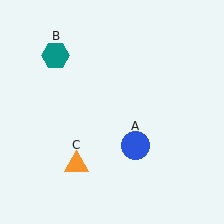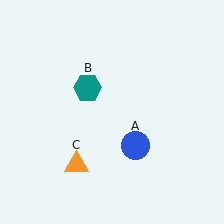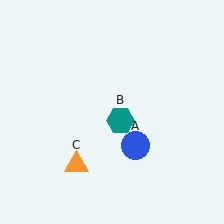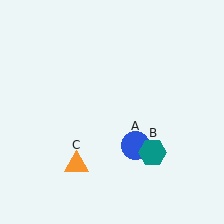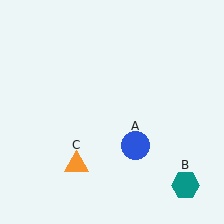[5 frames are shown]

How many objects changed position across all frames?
1 object changed position: teal hexagon (object B).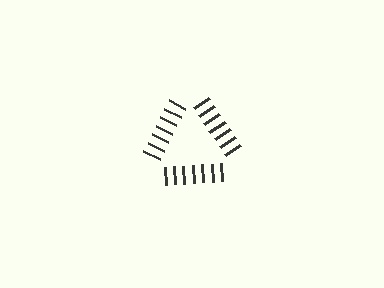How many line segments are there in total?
21 — 7 along each of the 3 edges.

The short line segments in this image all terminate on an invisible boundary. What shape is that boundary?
An illusory triangle — the line segments terminate on its edges but no continuous stroke is drawn.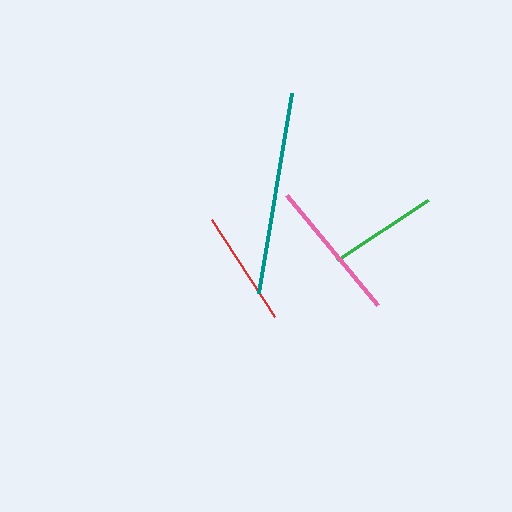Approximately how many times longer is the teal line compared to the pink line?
The teal line is approximately 1.4 times the length of the pink line.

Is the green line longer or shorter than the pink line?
The pink line is longer than the green line.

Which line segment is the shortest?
The green line is the shortest at approximately 109 pixels.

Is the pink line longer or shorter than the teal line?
The teal line is longer than the pink line.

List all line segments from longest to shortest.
From longest to shortest: teal, pink, red, green.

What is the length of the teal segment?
The teal segment is approximately 203 pixels long.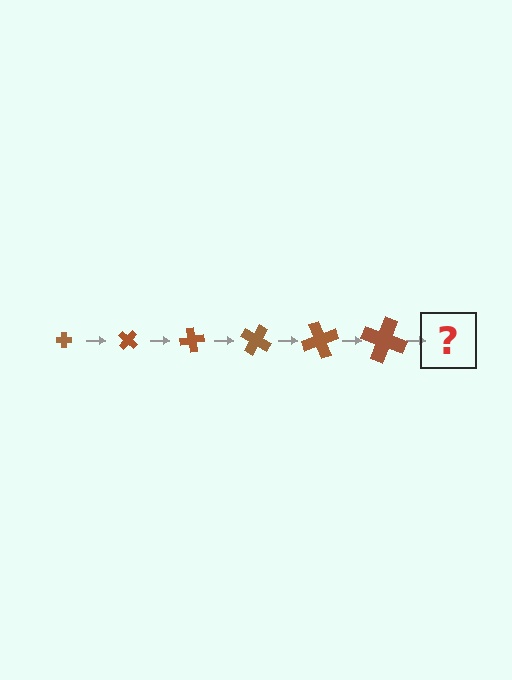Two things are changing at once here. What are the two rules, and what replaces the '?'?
The two rules are that the cross grows larger each step and it rotates 40 degrees each step. The '?' should be a cross, larger than the previous one and rotated 240 degrees from the start.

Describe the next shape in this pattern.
It should be a cross, larger than the previous one and rotated 240 degrees from the start.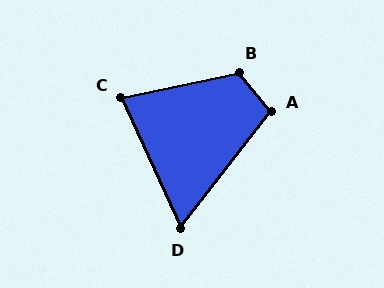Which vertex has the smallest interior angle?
D, at approximately 63 degrees.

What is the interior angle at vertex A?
Approximately 103 degrees (obtuse).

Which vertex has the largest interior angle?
B, at approximately 117 degrees.